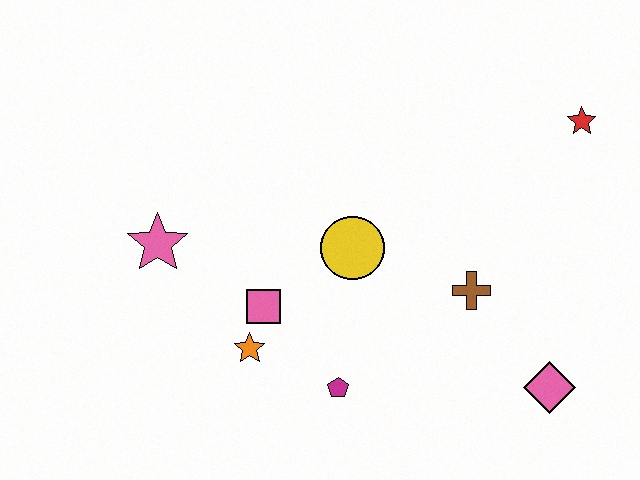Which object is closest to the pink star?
The pink square is closest to the pink star.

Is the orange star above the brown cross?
No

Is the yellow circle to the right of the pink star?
Yes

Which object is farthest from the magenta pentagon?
The red star is farthest from the magenta pentagon.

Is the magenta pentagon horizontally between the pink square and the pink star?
No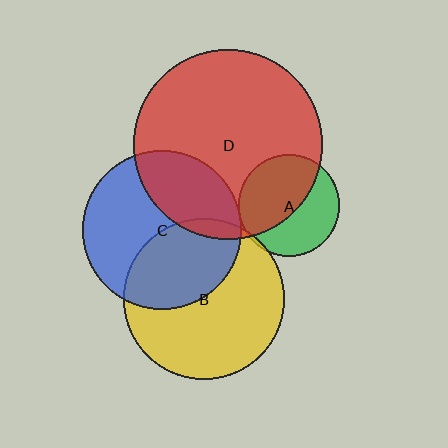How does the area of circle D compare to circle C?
Approximately 1.4 times.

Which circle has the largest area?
Circle D (red).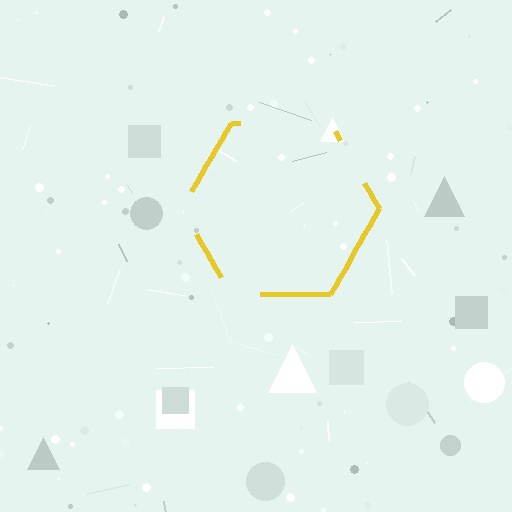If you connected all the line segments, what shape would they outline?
They would outline a hexagon.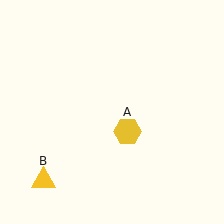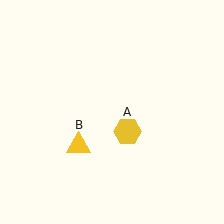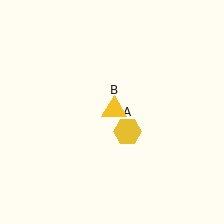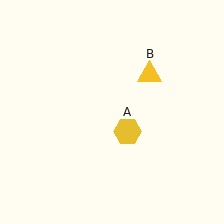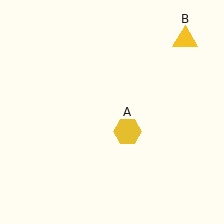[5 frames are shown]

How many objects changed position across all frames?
1 object changed position: yellow triangle (object B).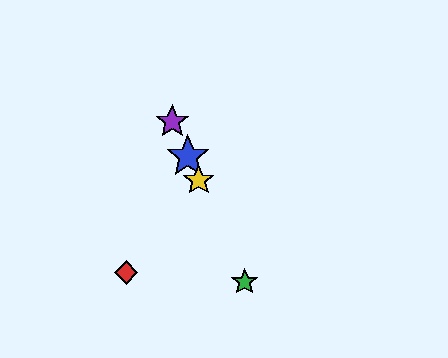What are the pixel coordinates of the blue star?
The blue star is at (188, 156).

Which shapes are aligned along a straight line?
The blue star, the green star, the yellow star, the purple star are aligned along a straight line.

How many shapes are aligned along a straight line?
4 shapes (the blue star, the green star, the yellow star, the purple star) are aligned along a straight line.